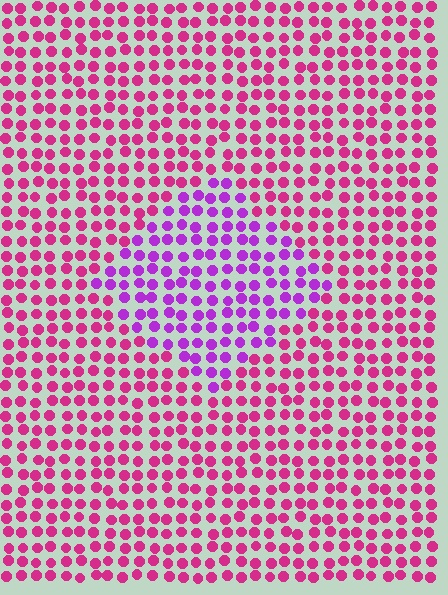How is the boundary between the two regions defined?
The boundary is defined purely by a slight shift in hue (about 39 degrees). Spacing, size, and orientation are identical on both sides.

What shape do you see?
I see a diamond.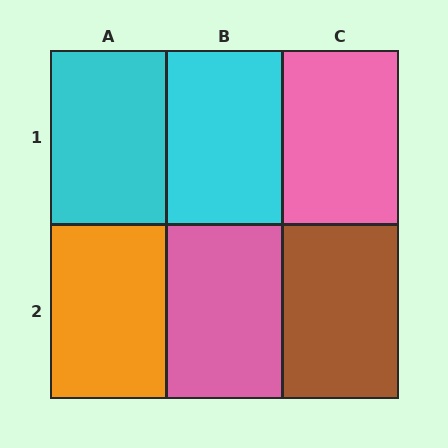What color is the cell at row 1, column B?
Cyan.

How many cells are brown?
1 cell is brown.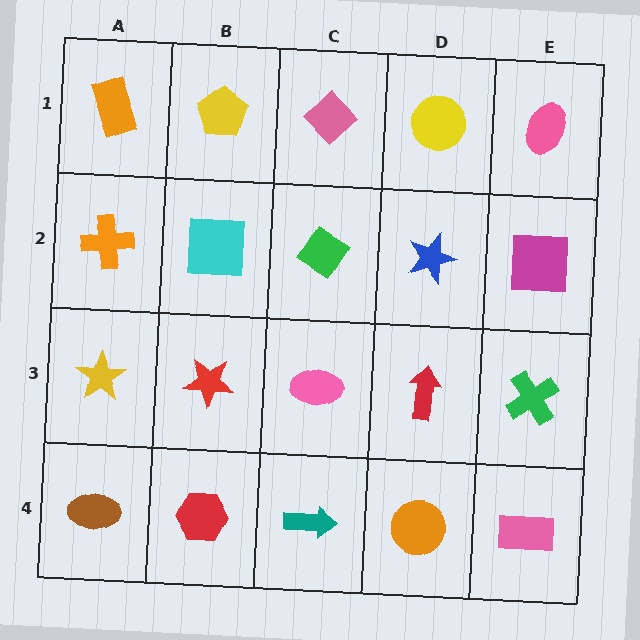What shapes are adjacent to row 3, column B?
A cyan square (row 2, column B), a red hexagon (row 4, column B), a yellow star (row 3, column A), a pink ellipse (row 3, column C).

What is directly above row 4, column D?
A red arrow.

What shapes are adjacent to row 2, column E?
A pink ellipse (row 1, column E), a green cross (row 3, column E), a blue star (row 2, column D).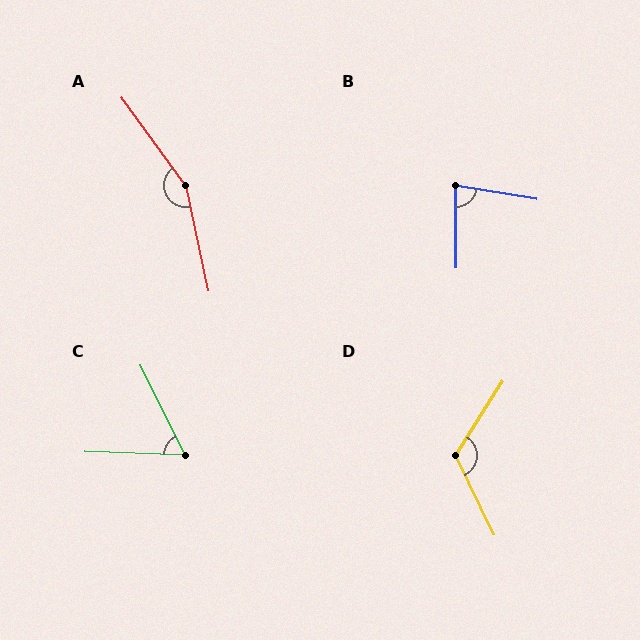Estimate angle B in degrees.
Approximately 81 degrees.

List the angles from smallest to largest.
C (62°), B (81°), D (122°), A (156°).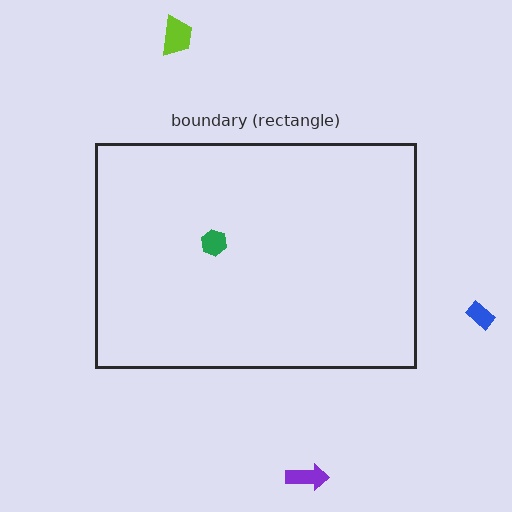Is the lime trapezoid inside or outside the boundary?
Outside.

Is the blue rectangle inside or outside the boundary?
Outside.